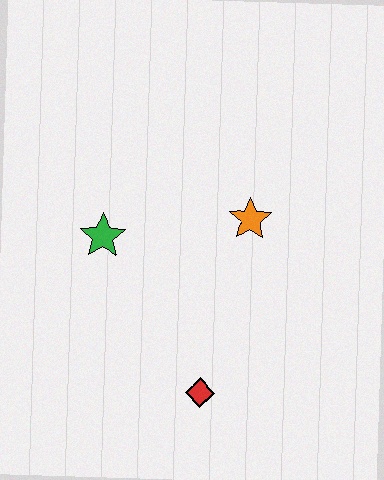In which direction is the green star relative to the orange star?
The green star is to the left of the orange star.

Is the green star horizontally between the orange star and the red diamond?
No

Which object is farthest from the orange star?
The red diamond is farthest from the orange star.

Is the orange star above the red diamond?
Yes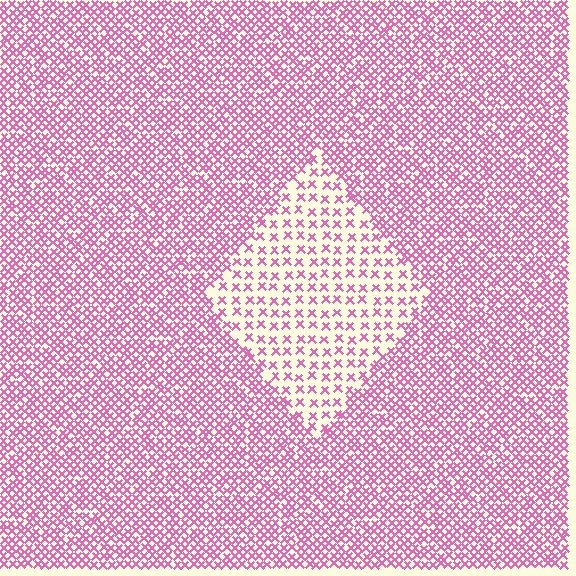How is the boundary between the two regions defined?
The boundary is defined by a change in element density (approximately 2.4x ratio). All elements are the same color, size, and shape.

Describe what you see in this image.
The image contains small pink elements arranged at two different densities. A diamond-shaped region is visible where the elements are less densely packed than the surrounding area.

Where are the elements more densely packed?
The elements are more densely packed outside the diamond boundary.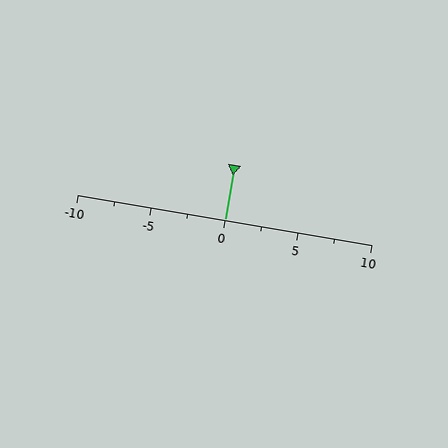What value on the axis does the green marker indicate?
The marker indicates approximately 0.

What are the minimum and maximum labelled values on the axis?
The axis runs from -10 to 10.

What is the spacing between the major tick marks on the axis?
The major ticks are spaced 5 apart.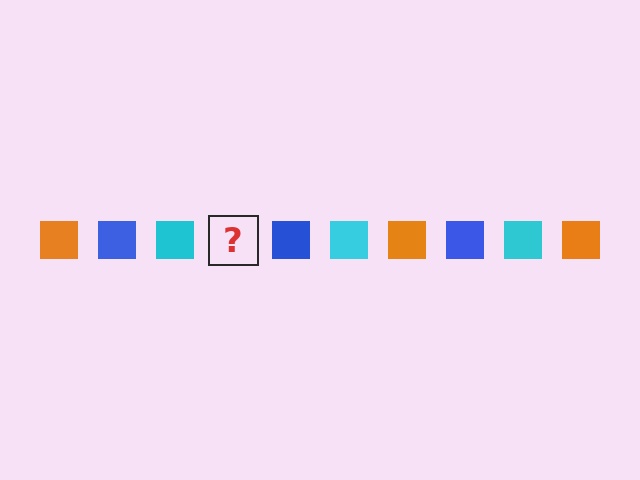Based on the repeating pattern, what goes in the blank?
The blank should be an orange square.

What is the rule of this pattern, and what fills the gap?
The rule is that the pattern cycles through orange, blue, cyan squares. The gap should be filled with an orange square.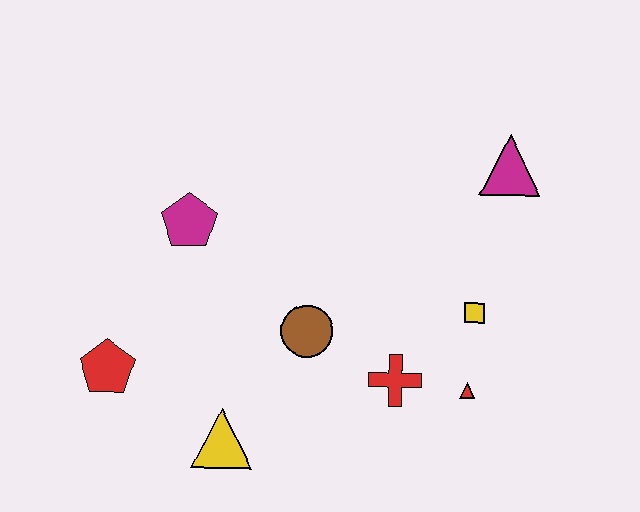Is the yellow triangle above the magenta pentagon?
No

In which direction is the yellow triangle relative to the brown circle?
The yellow triangle is below the brown circle.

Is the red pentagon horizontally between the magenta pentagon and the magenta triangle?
No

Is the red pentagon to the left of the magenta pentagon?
Yes